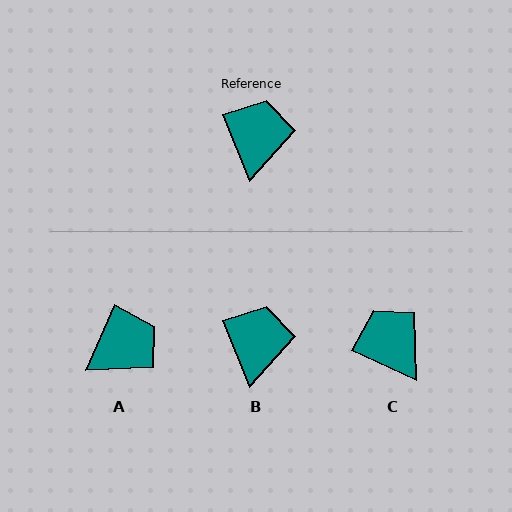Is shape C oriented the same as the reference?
No, it is off by about 44 degrees.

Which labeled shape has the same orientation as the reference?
B.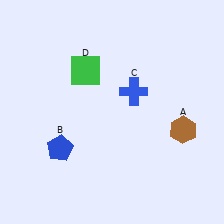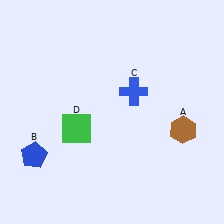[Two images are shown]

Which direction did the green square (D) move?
The green square (D) moved down.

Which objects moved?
The objects that moved are: the blue pentagon (B), the green square (D).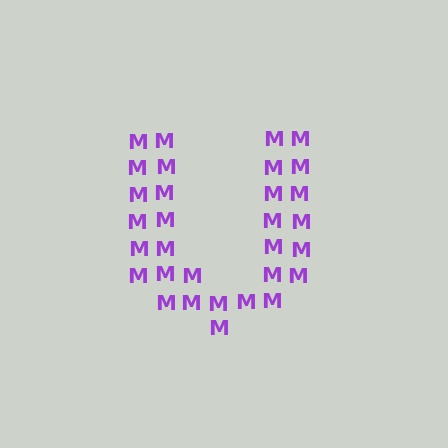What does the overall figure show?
The overall figure shows the letter U.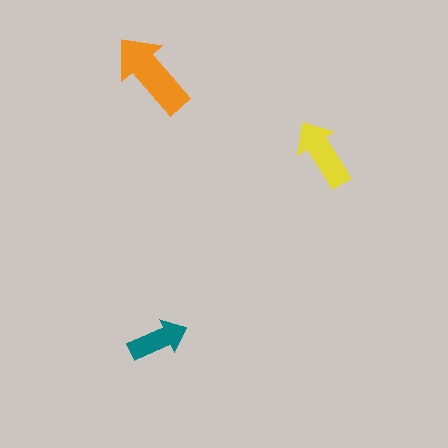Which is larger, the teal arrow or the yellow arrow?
The yellow one.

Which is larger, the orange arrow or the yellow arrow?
The orange one.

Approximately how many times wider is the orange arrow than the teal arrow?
About 1.5 times wider.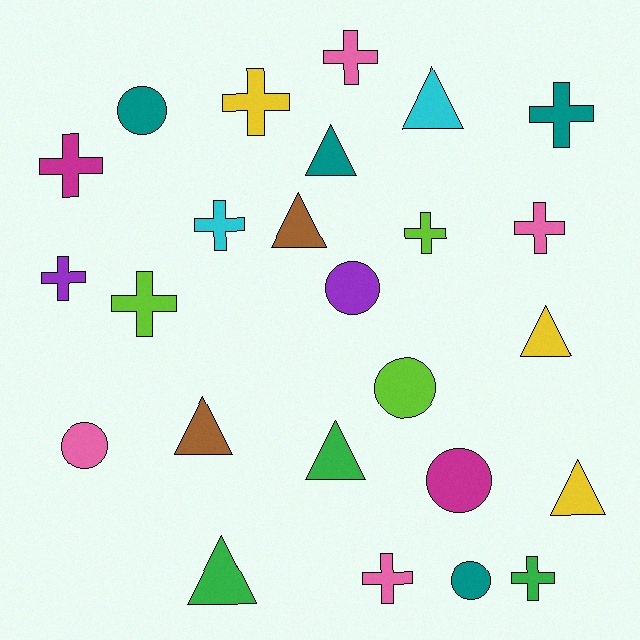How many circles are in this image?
There are 6 circles.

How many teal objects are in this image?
There are 4 teal objects.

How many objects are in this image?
There are 25 objects.